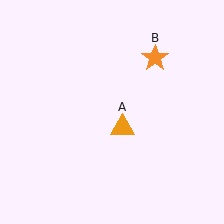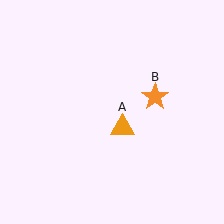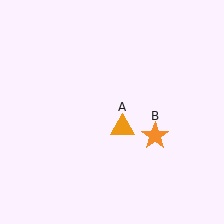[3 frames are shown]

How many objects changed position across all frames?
1 object changed position: orange star (object B).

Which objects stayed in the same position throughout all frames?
Orange triangle (object A) remained stationary.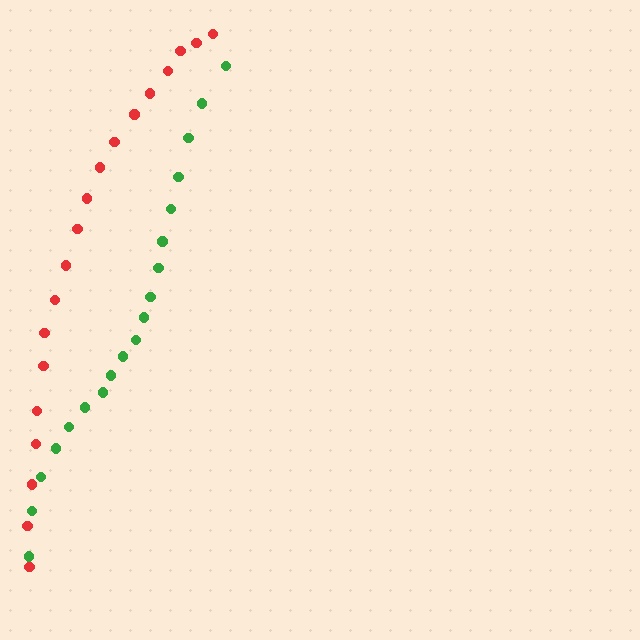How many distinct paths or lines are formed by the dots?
There are 2 distinct paths.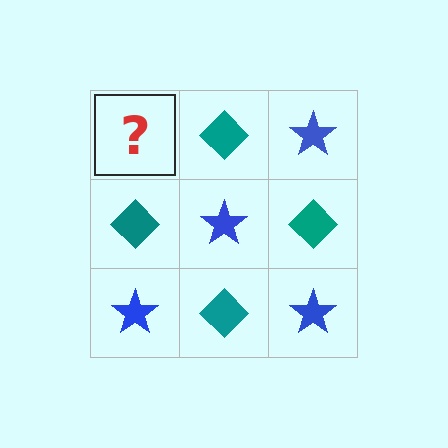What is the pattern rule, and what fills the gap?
The rule is that it alternates blue star and teal diamond in a checkerboard pattern. The gap should be filled with a blue star.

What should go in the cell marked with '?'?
The missing cell should contain a blue star.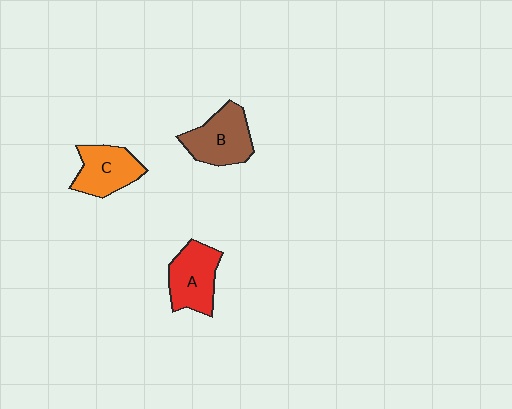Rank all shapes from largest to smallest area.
From largest to smallest: B (brown), A (red), C (orange).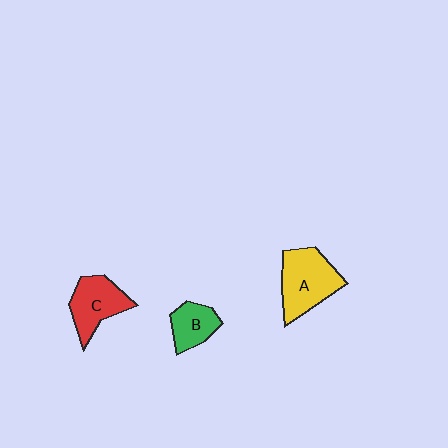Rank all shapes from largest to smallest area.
From largest to smallest: A (yellow), C (red), B (green).